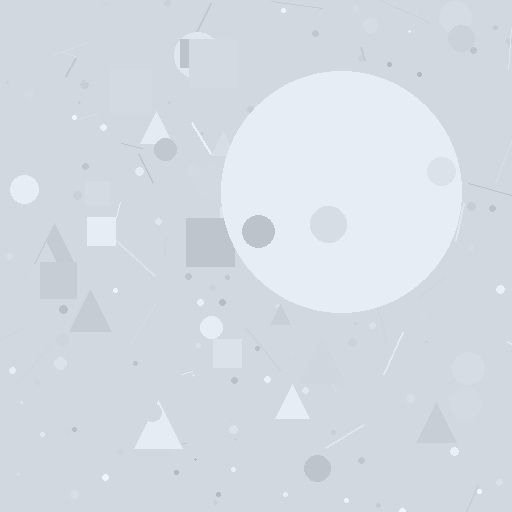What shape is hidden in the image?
A circle is hidden in the image.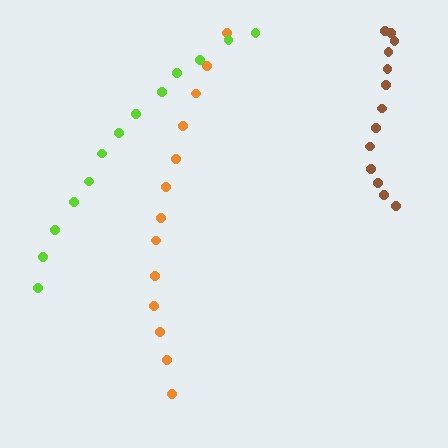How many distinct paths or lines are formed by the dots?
There are 3 distinct paths.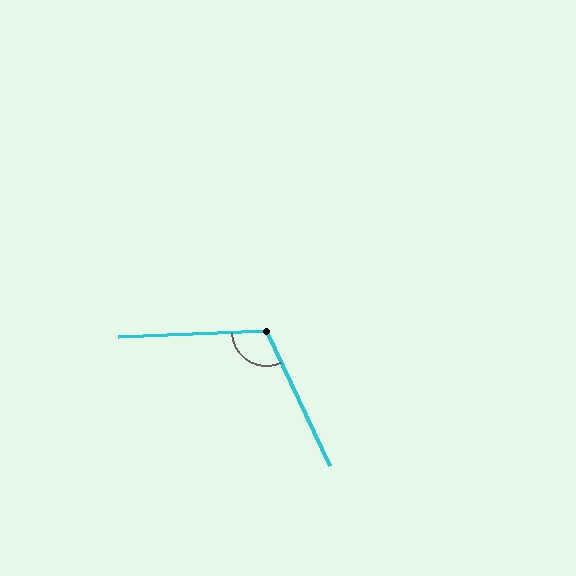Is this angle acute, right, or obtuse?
It is obtuse.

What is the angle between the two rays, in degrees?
Approximately 113 degrees.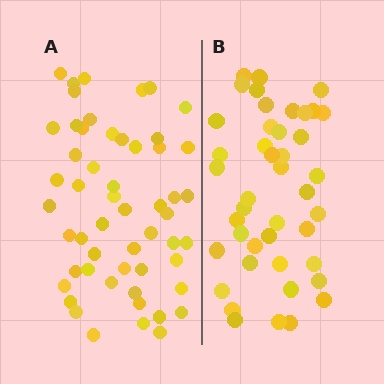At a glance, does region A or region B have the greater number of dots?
Region A (the left region) has more dots.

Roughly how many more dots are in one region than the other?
Region A has roughly 12 or so more dots than region B.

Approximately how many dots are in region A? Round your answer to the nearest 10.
About 50 dots. (The exact count is 54, which rounds to 50.)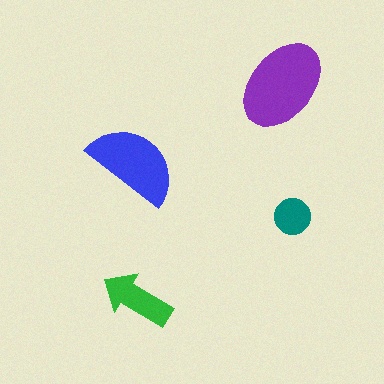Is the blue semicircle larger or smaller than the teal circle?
Larger.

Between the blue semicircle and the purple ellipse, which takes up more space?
The purple ellipse.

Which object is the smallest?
The teal circle.